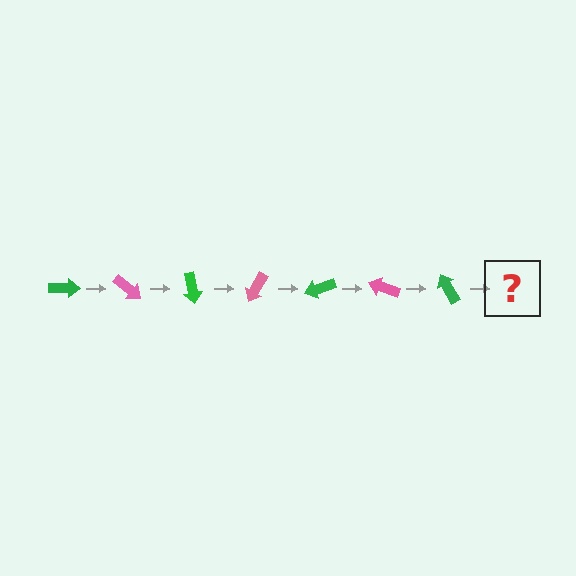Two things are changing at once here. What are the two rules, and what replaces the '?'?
The two rules are that it rotates 40 degrees each step and the color cycles through green and pink. The '?' should be a pink arrow, rotated 280 degrees from the start.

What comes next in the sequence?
The next element should be a pink arrow, rotated 280 degrees from the start.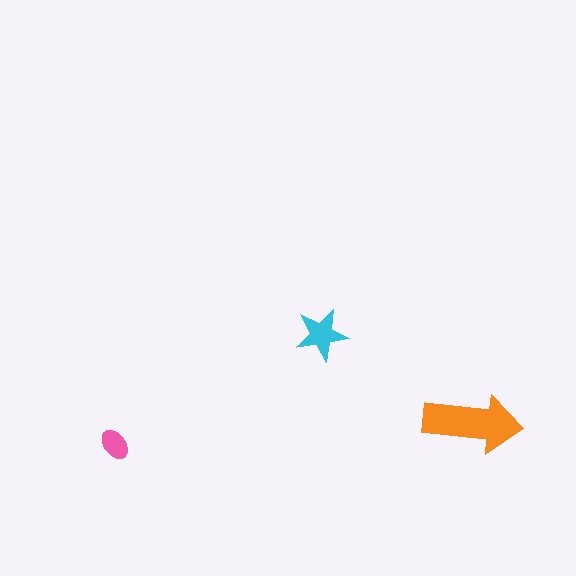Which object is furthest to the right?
The orange arrow is rightmost.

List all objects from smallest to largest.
The pink ellipse, the cyan star, the orange arrow.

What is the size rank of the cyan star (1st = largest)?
2nd.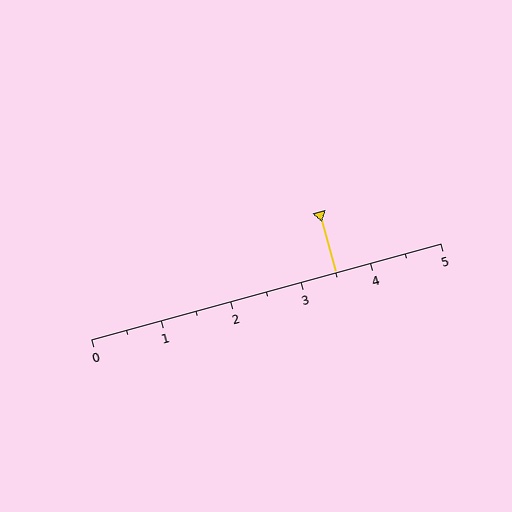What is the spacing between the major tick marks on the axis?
The major ticks are spaced 1 apart.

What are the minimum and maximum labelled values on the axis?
The axis runs from 0 to 5.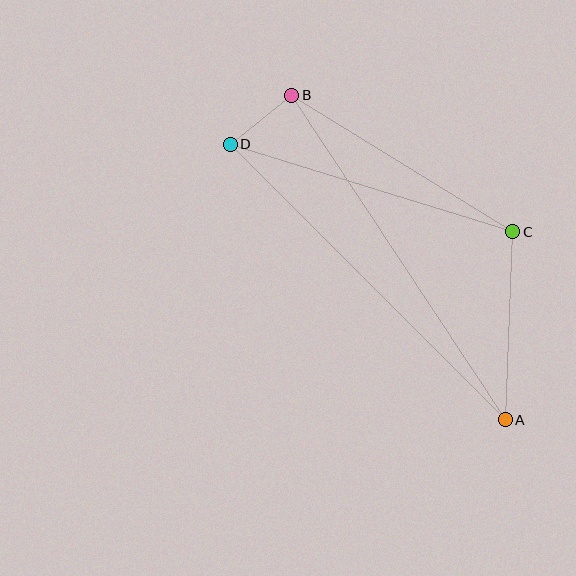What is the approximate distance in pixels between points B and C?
The distance between B and C is approximately 260 pixels.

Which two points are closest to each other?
Points B and D are closest to each other.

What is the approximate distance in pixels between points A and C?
The distance between A and C is approximately 188 pixels.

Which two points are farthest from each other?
Points A and D are farthest from each other.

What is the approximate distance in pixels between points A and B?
The distance between A and B is approximately 388 pixels.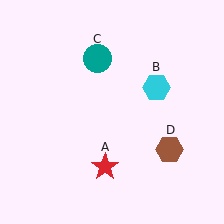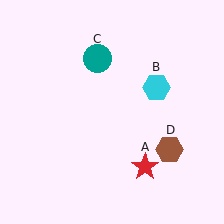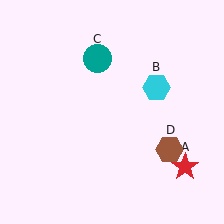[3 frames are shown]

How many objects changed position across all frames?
1 object changed position: red star (object A).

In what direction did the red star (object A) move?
The red star (object A) moved right.